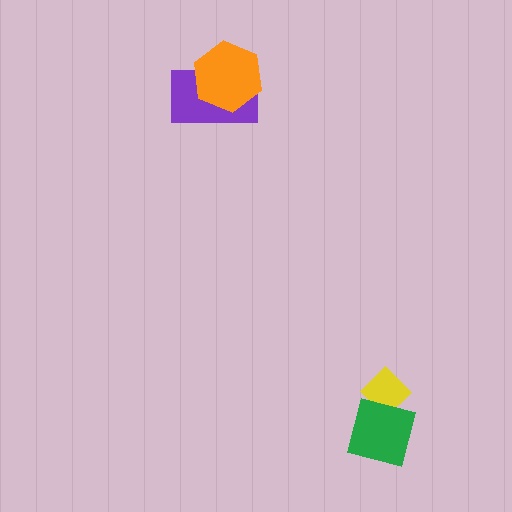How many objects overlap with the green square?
1 object overlaps with the green square.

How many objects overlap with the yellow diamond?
1 object overlaps with the yellow diamond.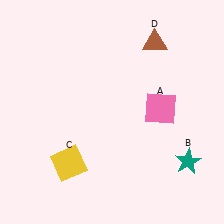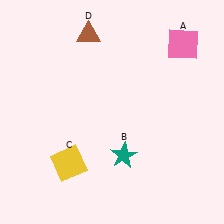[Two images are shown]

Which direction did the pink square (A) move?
The pink square (A) moved up.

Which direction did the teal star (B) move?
The teal star (B) moved left.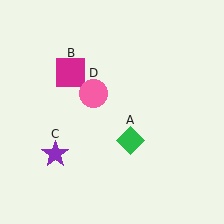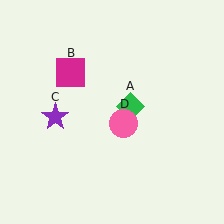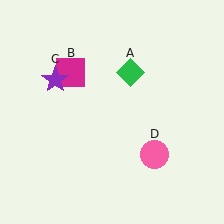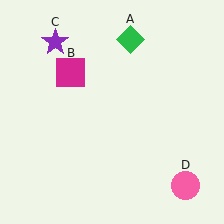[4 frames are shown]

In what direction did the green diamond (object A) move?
The green diamond (object A) moved up.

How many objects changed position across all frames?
3 objects changed position: green diamond (object A), purple star (object C), pink circle (object D).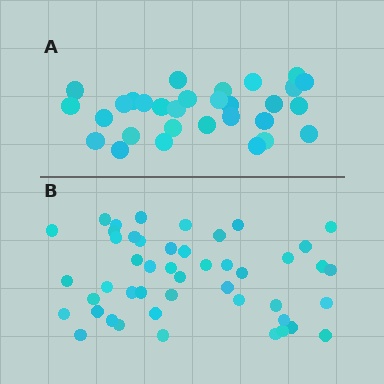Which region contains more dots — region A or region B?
Region B (the bottom region) has more dots.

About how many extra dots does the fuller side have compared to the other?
Region B has approximately 15 more dots than region A.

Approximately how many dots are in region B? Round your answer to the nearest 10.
About 50 dots. (The exact count is 47, which rounds to 50.)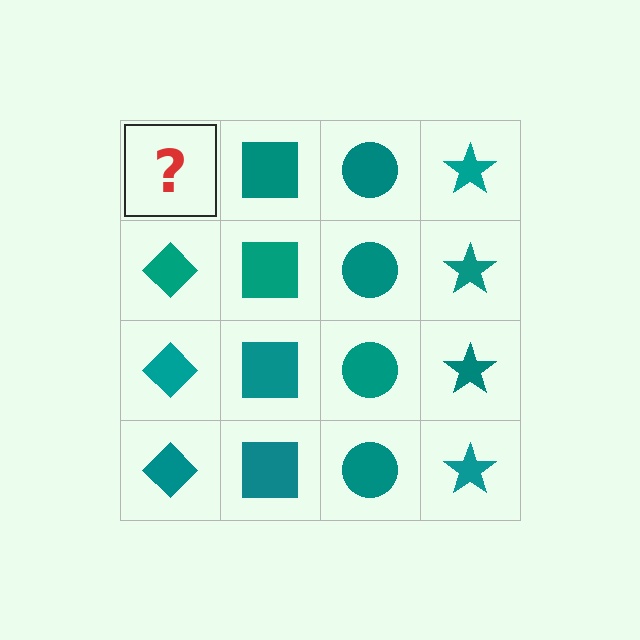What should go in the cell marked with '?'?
The missing cell should contain a teal diamond.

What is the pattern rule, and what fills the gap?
The rule is that each column has a consistent shape. The gap should be filled with a teal diamond.